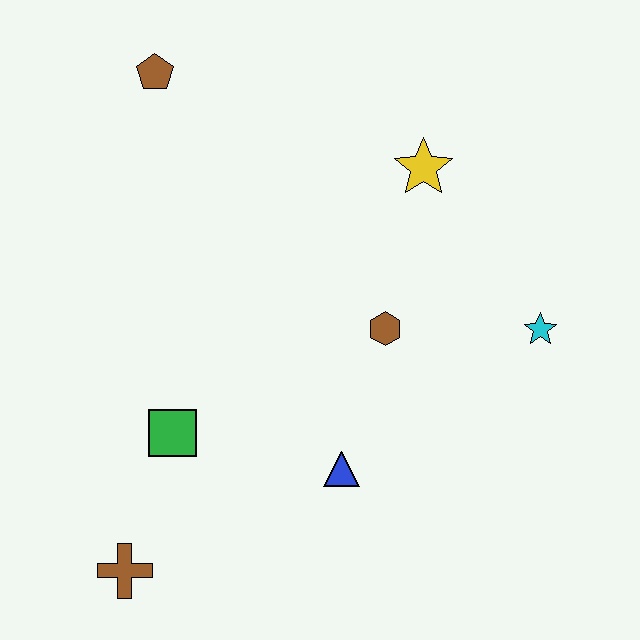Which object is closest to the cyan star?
The brown hexagon is closest to the cyan star.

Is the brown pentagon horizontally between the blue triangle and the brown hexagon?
No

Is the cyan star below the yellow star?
Yes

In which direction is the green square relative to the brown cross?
The green square is above the brown cross.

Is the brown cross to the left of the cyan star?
Yes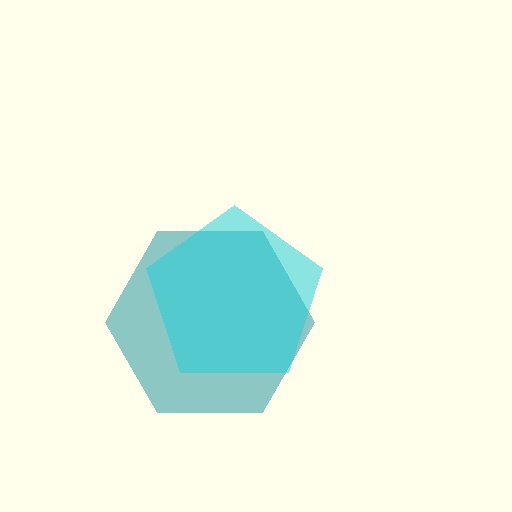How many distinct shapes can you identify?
There are 2 distinct shapes: a teal hexagon, a cyan pentagon.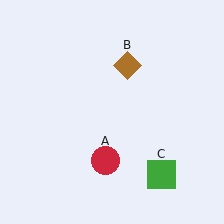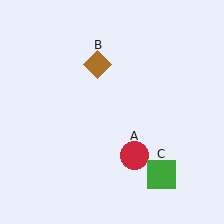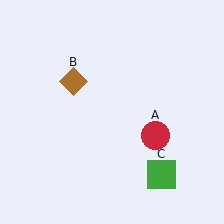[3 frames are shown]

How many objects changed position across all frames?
2 objects changed position: red circle (object A), brown diamond (object B).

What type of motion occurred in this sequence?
The red circle (object A), brown diamond (object B) rotated counterclockwise around the center of the scene.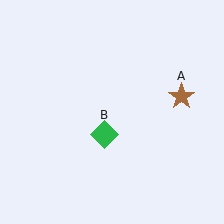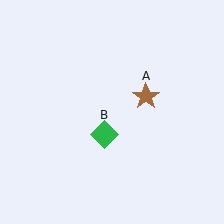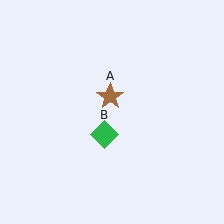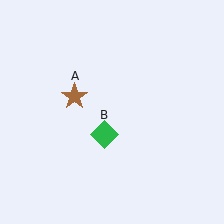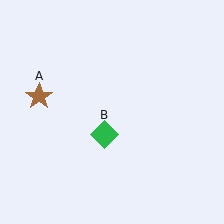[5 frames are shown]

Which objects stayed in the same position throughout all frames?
Green diamond (object B) remained stationary.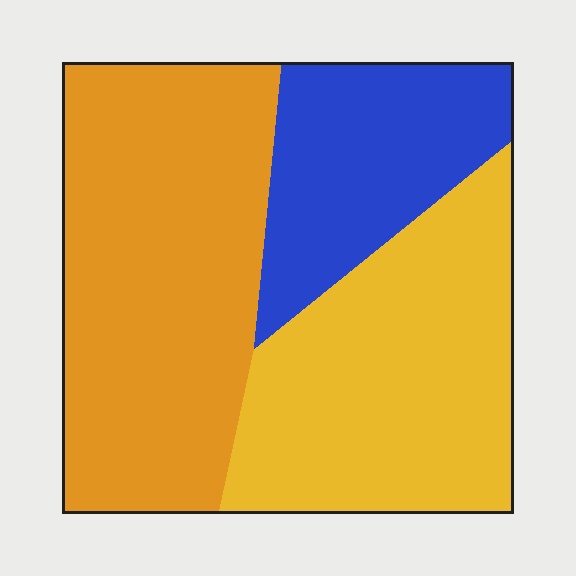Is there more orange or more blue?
Orange.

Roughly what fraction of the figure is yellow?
Yellow covers 36% of the figure.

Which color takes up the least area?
Blue, at roughly 20%.